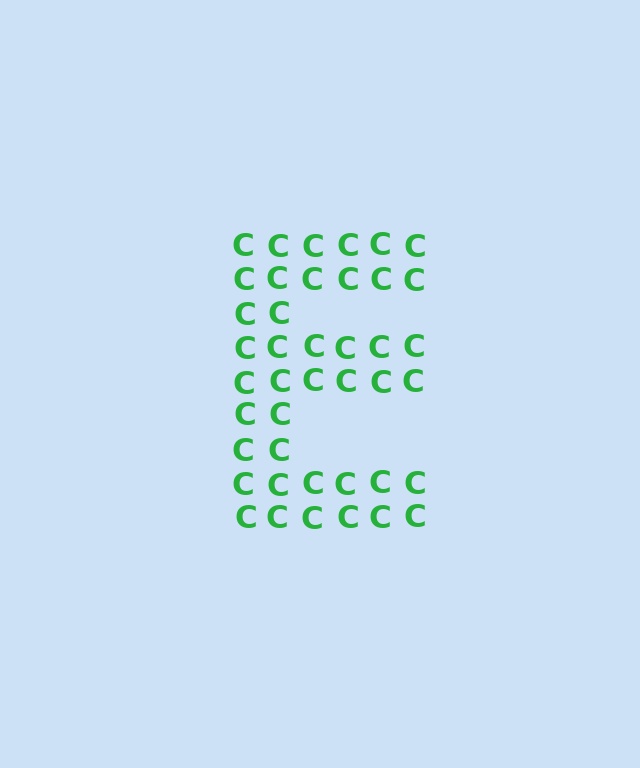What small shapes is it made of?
It is made of small letter C's.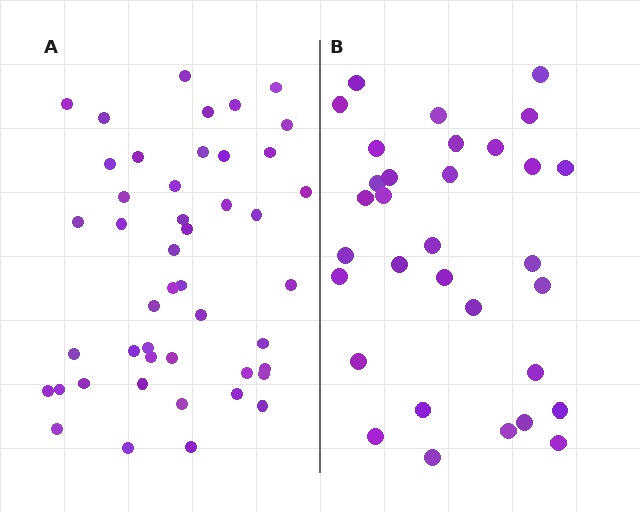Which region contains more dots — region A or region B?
Region A (the left region) has more dots.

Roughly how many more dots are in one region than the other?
Region A has approximately 15 more dots than region B.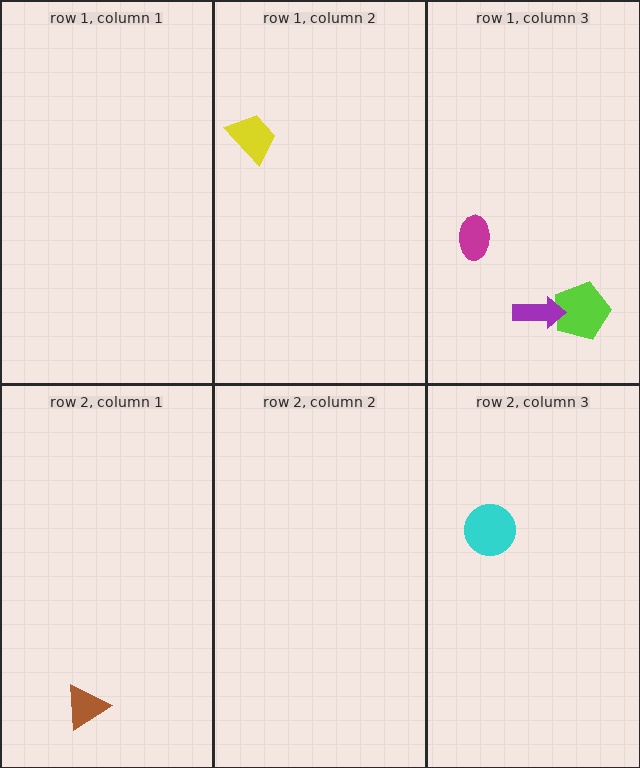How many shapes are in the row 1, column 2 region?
1.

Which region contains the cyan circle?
The row 2, column 3 region.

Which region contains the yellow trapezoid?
The row 1, column 2 region.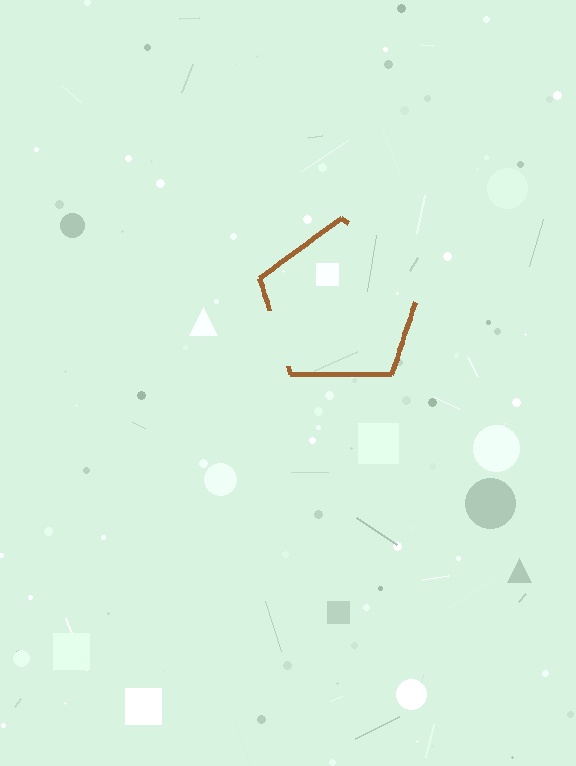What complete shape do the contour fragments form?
The contour fragments form a pentagon.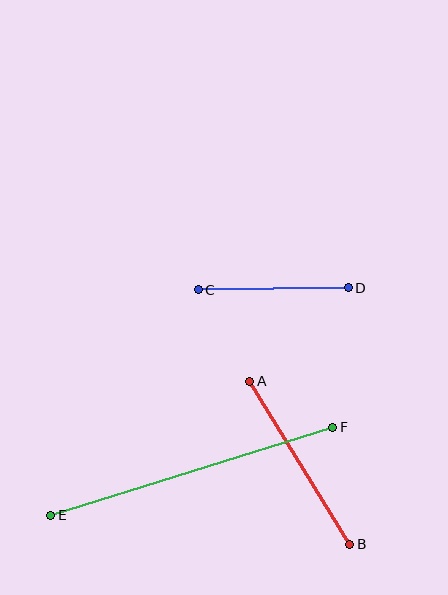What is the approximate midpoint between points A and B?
The midpoint is at approximately (300, 463) pixels.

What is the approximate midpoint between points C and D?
The midpoint is at approximately (273, 289) pixels.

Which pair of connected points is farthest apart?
Points E and F are farthest apart.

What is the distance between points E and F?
The distance is approximately 296 pixels.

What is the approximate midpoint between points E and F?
The midpoint is at approximately (192, 471) pixels.